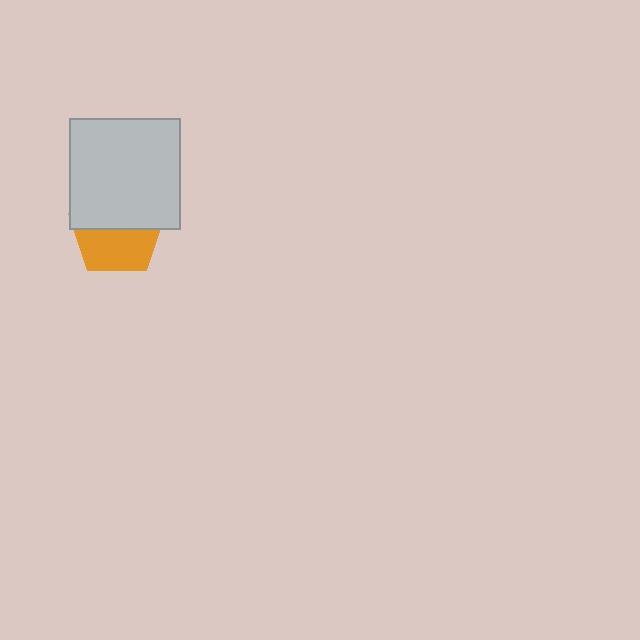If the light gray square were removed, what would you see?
You would see the complete orange pentagon.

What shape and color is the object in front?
The object in front is a light gray square.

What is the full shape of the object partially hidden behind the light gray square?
The partially hidden object is an orange pentagon.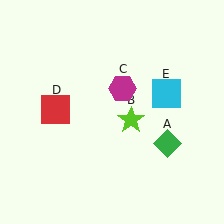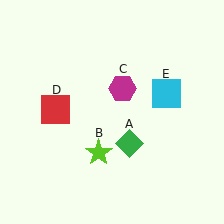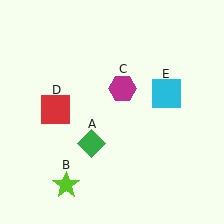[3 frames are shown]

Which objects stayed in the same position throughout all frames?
Magenta hexagon (object C) and red square (object D) and cyan square (object E) remained stationary.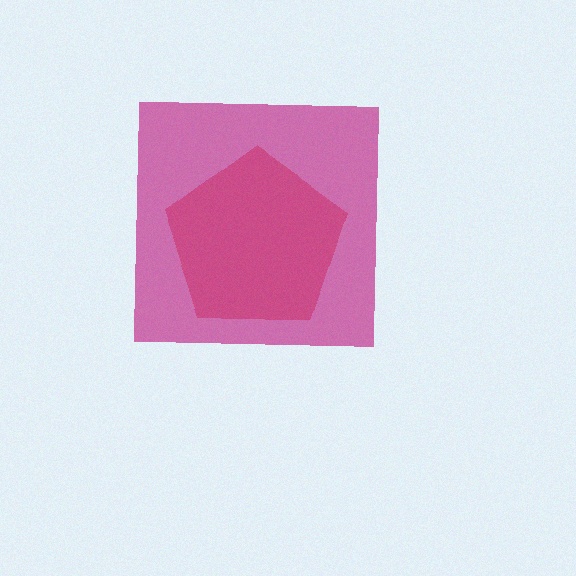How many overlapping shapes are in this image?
There are 2 overlapping shapes in the image.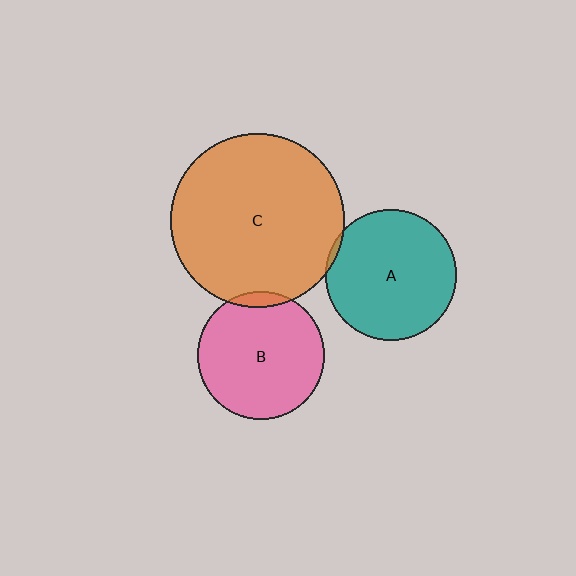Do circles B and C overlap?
Yes.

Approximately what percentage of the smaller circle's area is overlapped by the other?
Approximately 5%.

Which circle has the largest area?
Circle C (orange).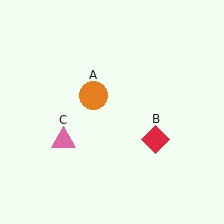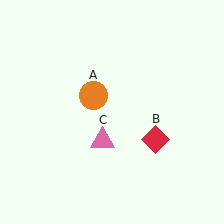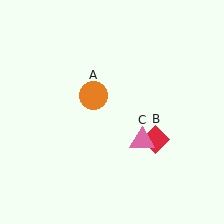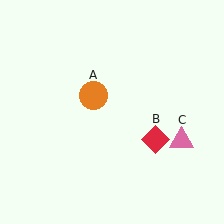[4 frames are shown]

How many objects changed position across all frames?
1 object changed position: pink triangle (object C).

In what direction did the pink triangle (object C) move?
The pink triangle (object C) moved right.